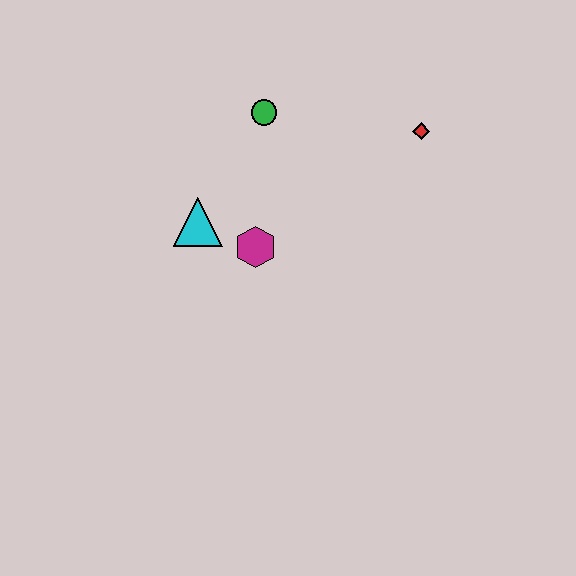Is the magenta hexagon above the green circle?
No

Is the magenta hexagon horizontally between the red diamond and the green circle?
No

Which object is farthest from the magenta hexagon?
The red diamond is farthest from the magenta hexagon.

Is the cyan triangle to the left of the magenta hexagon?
Yes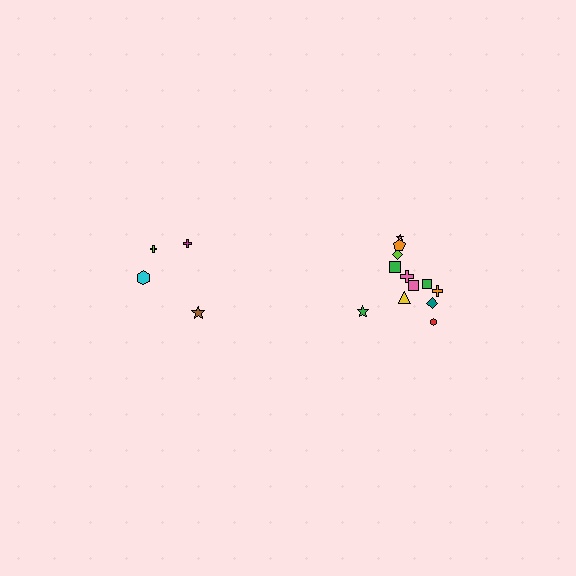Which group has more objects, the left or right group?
The right group.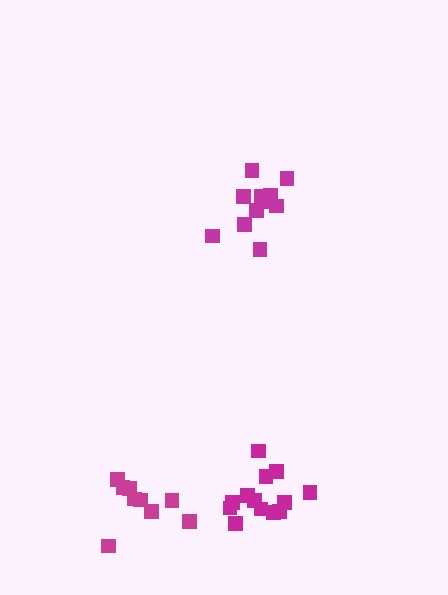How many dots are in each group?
Group 1: 13 dots, Group 2: 11 dots, Group 3: 9 dots (33 total).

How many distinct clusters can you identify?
There are 3 distinct clusters.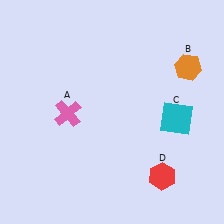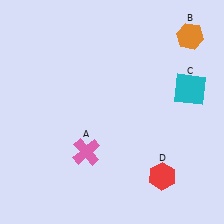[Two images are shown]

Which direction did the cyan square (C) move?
The cyan square (C) moved up.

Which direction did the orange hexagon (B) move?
The orange hexagon (B) moved up.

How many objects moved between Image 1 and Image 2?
3 objects moved between the two images.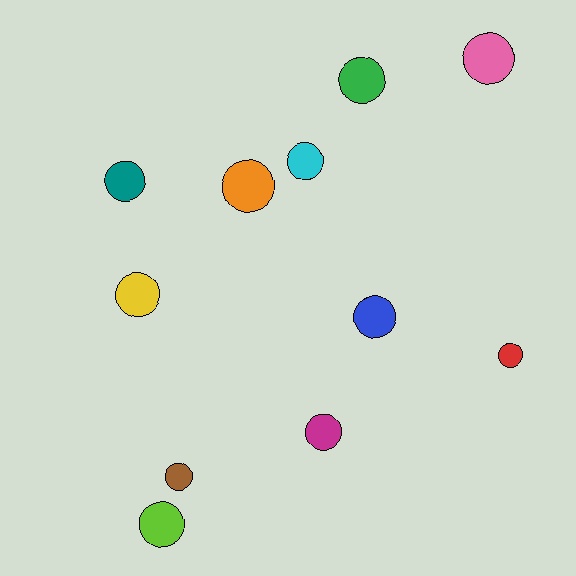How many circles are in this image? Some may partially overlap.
There are 11 circles.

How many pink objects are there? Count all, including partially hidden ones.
There is 1 pink object.